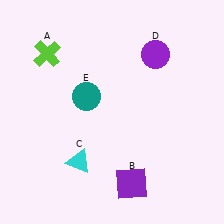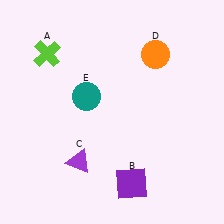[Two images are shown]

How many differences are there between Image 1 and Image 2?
There are 2 differences between the two images.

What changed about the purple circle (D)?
In Image 1, D is purple. In Image 2, it changed to orange.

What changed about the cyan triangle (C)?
In Image 1, C is cyan. In Image 2, it changed to purple.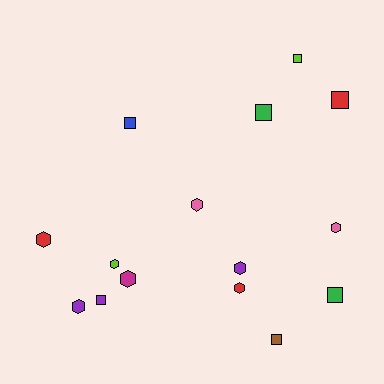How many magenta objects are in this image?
There is 1 magenta object.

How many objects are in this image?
There are 15 objects.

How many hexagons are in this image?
There are 8 hexagons.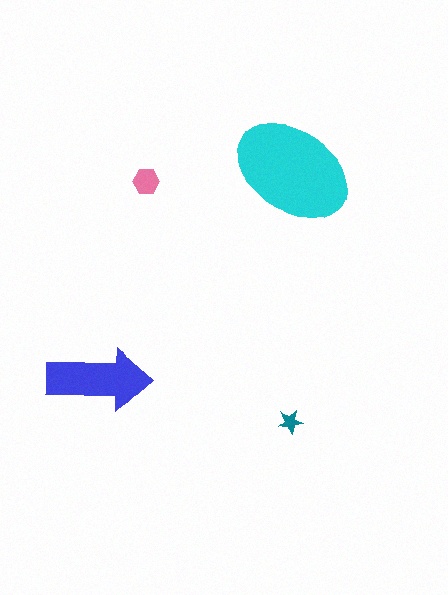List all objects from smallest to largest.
The teal star, the pink hexagon, the blue arrow, the cyan ellipse.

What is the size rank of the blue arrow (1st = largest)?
2nd.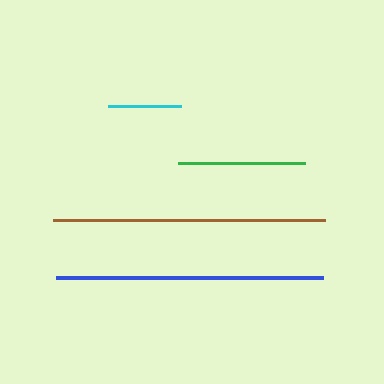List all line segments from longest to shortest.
From longest to shortest: brown, blue, green, cyan.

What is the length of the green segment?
The green segment is approximately 127 pixels long.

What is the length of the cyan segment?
The cyan segment is approximately 73 pixels long.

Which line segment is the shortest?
The cyan line is the shortest at approximately 73 pixels.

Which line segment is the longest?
The brown line is the longest at approximately 272 pixels.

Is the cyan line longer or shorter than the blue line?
The blue line is longer than the cyan line.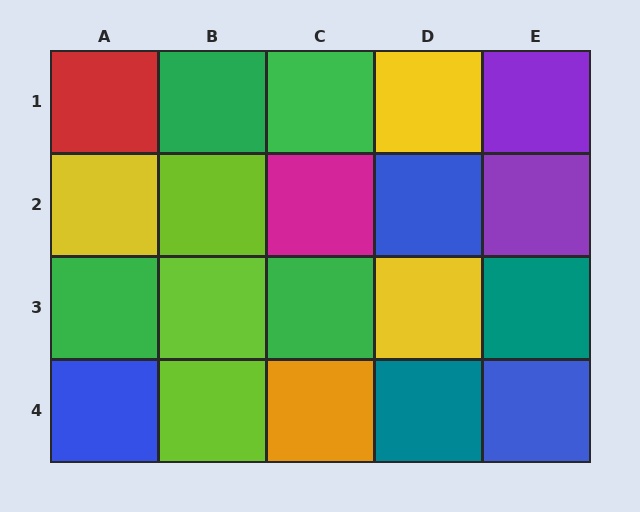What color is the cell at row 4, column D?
Teal.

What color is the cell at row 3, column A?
Green.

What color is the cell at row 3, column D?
Yellow.